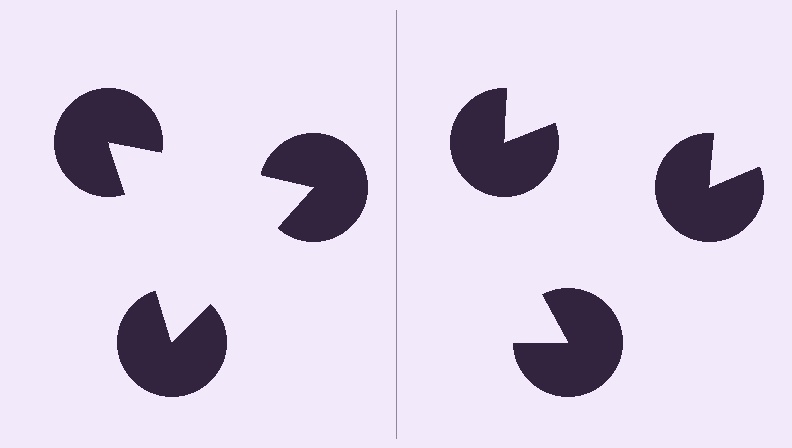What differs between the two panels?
The pac-man discs are positioned identically on both sides; only the wedge orientations differ. On the left they align to a triangle; on the right they are misaligned.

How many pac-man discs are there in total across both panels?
6 — 3 on each side.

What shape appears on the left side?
An illusory triangle.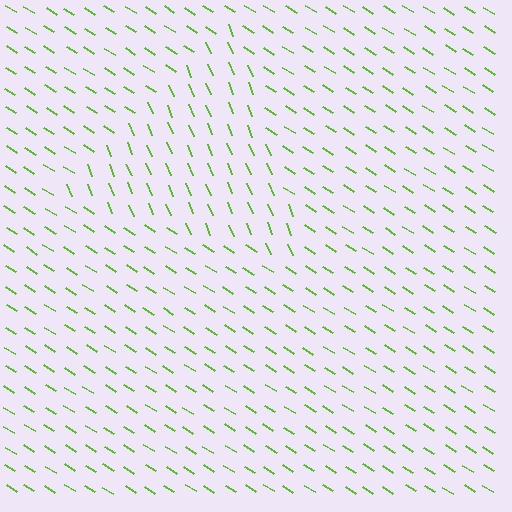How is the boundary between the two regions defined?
The boundary is defined purely by a change in line orientation (approximately 36 degrees difference). All lines are the same color and thickness.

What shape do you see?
I see a triangle.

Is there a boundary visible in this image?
Yes, there is a texture boundary formed by a change in line orientation.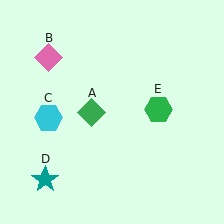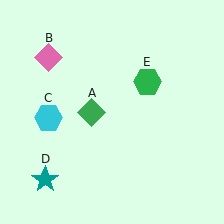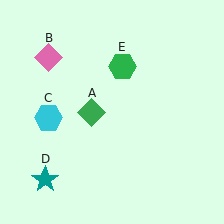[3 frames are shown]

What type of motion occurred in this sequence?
The green hexagon (object E) rotated counterclockwise around the center of the scene.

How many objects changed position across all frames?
1 object changed position: green hexagon (object E).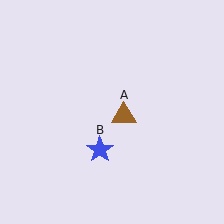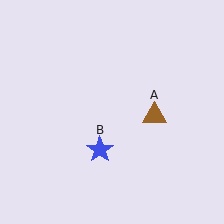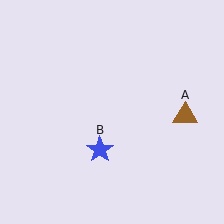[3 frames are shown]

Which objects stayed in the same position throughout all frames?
Blue star (object B) remained stationary.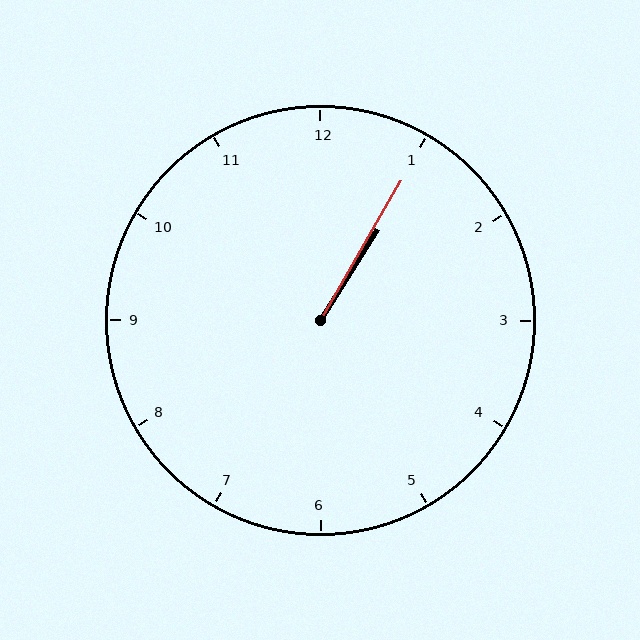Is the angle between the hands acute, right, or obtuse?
It is acute.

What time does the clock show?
1:05.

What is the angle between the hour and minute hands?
Approximately 2 degrees.